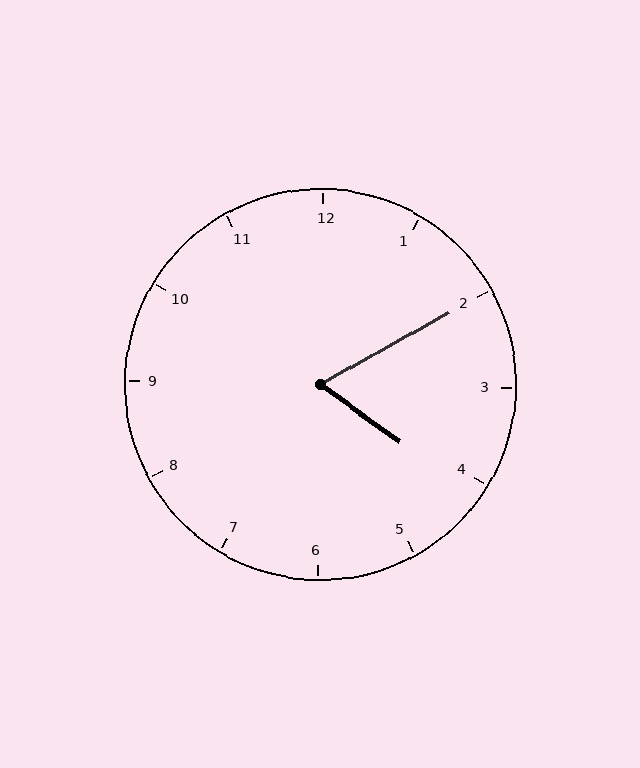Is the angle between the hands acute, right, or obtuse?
It is acute.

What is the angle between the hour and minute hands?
Approximately 65 degrees.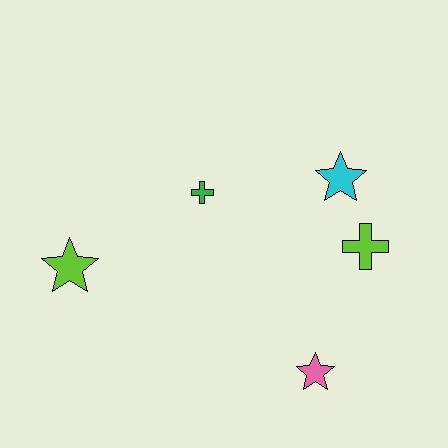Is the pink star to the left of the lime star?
No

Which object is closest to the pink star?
The lime cross is closest to the pink star.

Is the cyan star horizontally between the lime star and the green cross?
No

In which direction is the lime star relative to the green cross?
The lime star is to the left of the green cross.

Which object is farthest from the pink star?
The lime star is farthest from the pink star.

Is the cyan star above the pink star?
Yes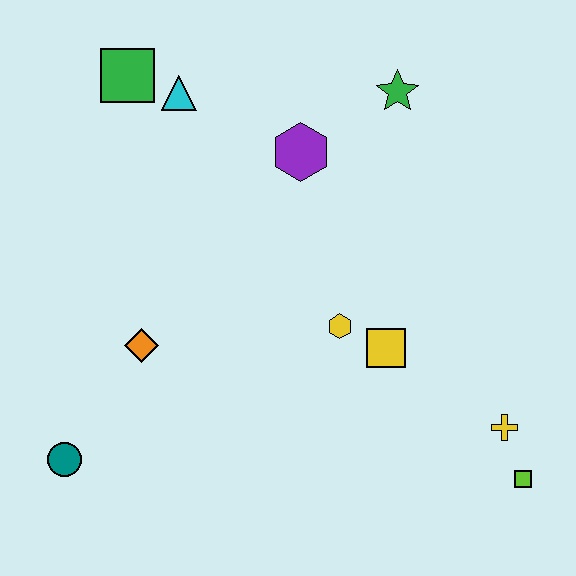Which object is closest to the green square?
The cyan triangle is closest to the green square.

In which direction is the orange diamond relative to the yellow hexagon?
The orange diamond is to the left of the yellow hexagon.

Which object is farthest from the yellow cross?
The green square is farthest from the yellow cross.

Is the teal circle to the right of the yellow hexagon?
No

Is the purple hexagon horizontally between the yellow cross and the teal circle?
Yes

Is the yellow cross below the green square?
Yes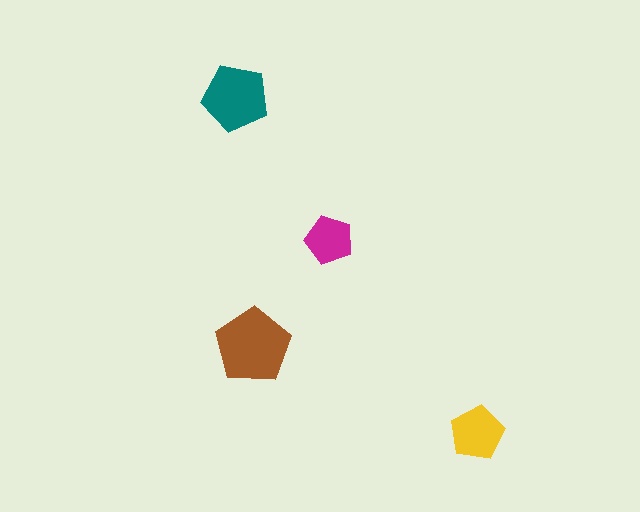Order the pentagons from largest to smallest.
the brown one, the teal one, the yellow one, the magenta one.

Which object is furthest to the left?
The teal pentagon is leftmost.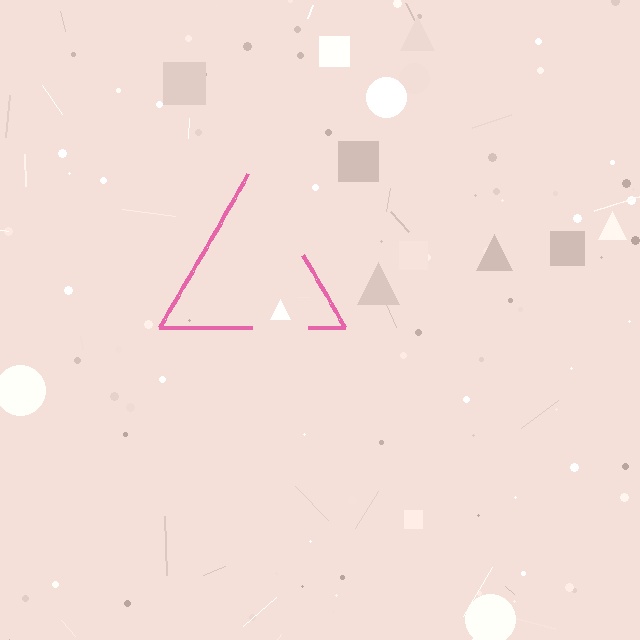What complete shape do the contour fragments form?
The contour fragments form a triangle.